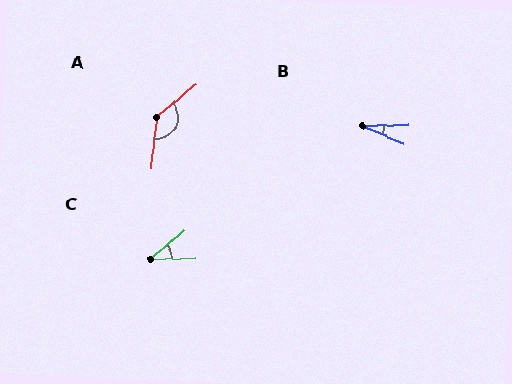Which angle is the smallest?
B, at approximately 25 degrees.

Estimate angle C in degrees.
Approximately 39 degrees.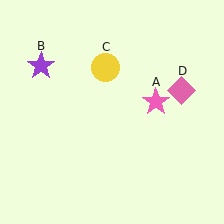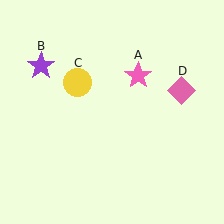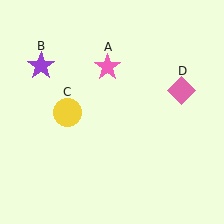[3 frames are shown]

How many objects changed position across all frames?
2 objects changed position: pink star (object A), yellow circle (object C).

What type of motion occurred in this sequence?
The pink star (object A), yellow circle (object C) rotated counterclockwise around the center of the scene.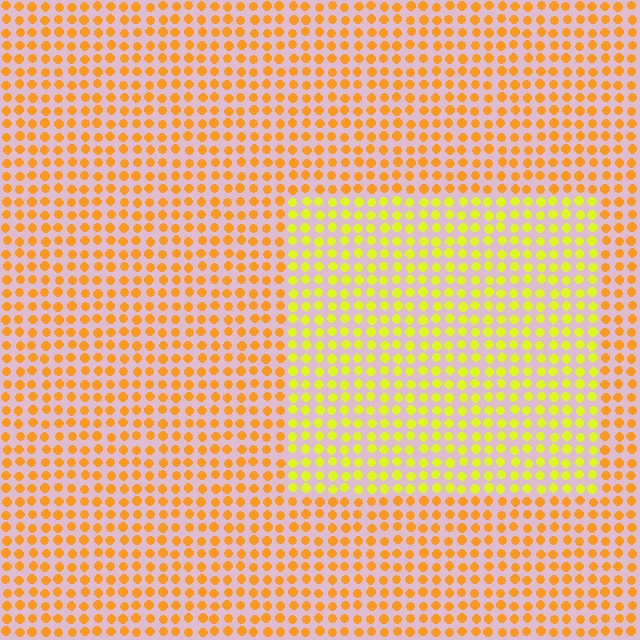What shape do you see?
I see a rectangle.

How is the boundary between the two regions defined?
The boundary is defined purely by a slight shift in hue (about 34 degrees). Spacing, size, and orientation are identical on both sides.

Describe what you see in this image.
The image is filled with small orange elements in a uniform arrangement. A rectangle-shaped region is visible where the elements are tinted to a slightly different hue, forming a subtle color boundary.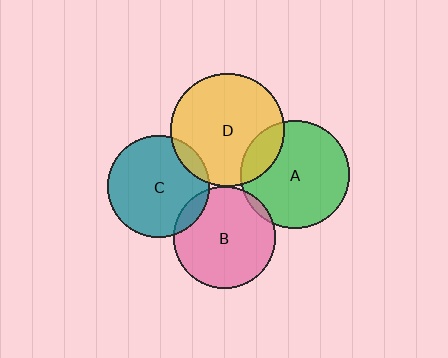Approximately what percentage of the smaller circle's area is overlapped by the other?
Approximately 10%.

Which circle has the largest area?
Circle D (yellow).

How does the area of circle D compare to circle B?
Approximately 1.2 times.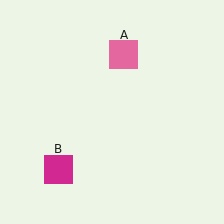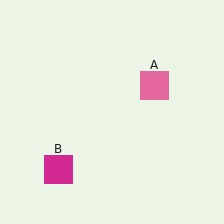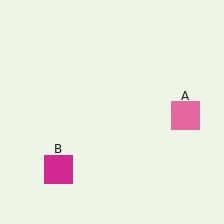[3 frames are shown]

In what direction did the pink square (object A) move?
The pink square (object A) moved down and to the right.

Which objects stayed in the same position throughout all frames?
Magenta square (object B) remained stationary.